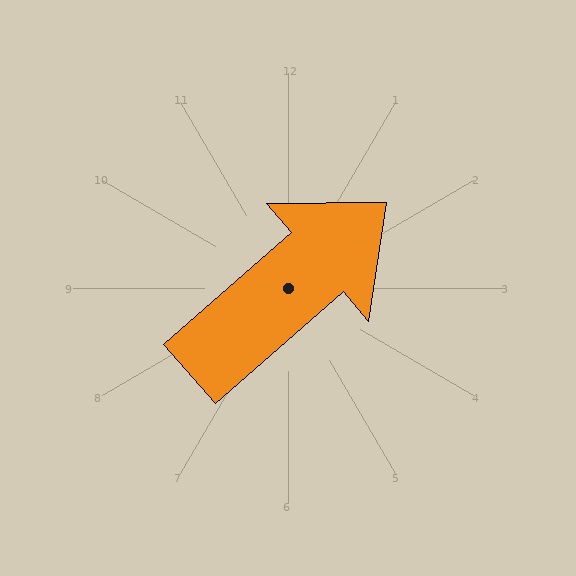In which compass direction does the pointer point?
Northeast.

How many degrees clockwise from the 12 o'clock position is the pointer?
Approximately 49 degrees.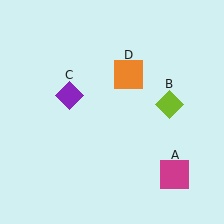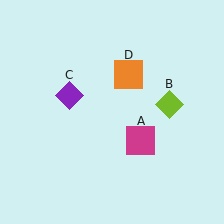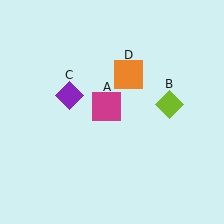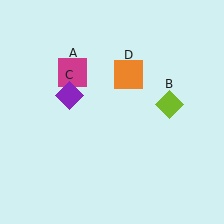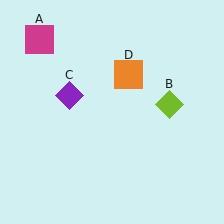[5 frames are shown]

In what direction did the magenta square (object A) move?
The magenta square (object A) moved up and to the left.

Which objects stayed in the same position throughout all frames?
Lime diamond (object B) and purple diamond (object C) and orange square (object D) remained stationary.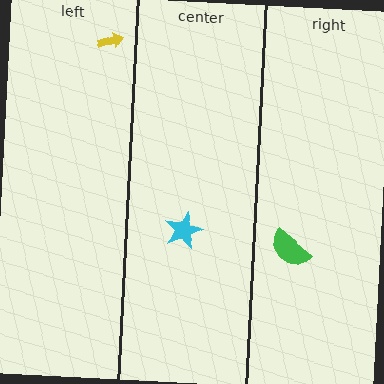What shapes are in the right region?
The green semicircle.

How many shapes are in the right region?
1.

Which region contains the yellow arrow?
The left region.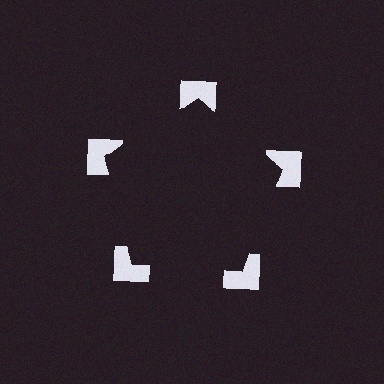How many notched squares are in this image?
There are 5 — one at each vertex of the illusory pentagon.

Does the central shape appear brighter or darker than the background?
It typically appears slightly darker than the background, even though no actual brightness change is drawn.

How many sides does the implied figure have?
5 sides.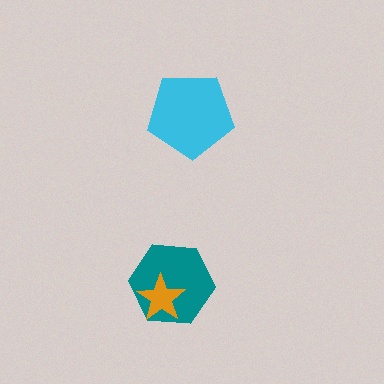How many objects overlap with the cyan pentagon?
0 objects overlap with the cyan pentagon.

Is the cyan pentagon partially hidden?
No, no other shape covers it.